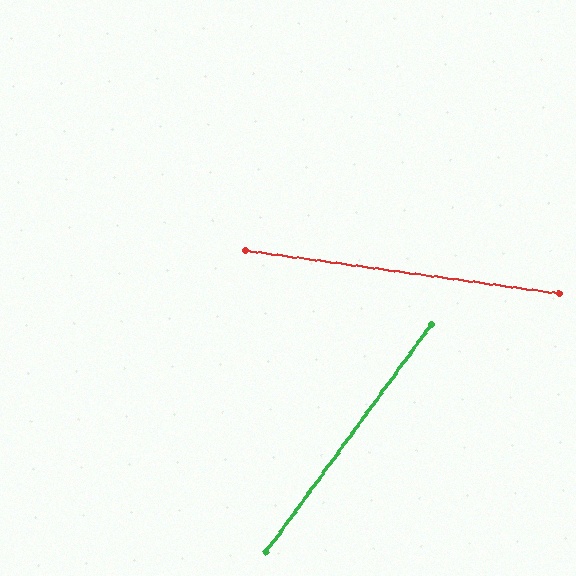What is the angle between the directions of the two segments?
Approximately 62 degrees.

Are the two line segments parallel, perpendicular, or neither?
Neither parallel nor perpendicular — they differ by about 62°.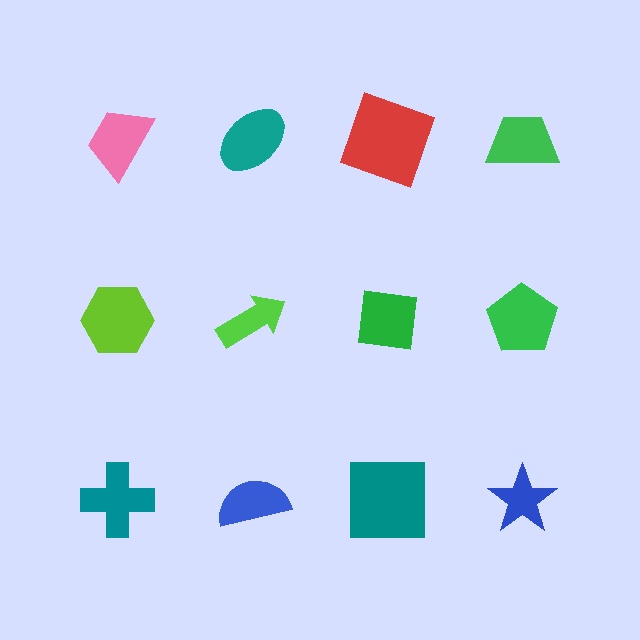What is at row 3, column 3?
A teal square.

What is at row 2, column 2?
A lime arrow.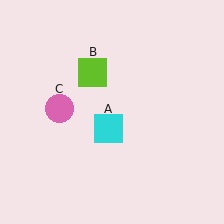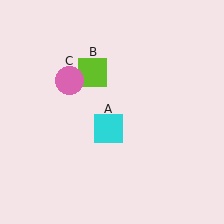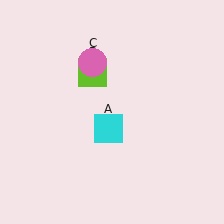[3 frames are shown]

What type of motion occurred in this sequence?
The pink circle (object C) rotated clockwise around the center of the scene.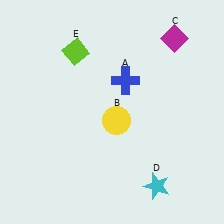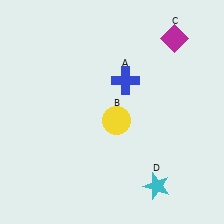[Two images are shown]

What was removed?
The lime diamond (E) was removed in Image 2.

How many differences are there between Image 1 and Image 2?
There is 1 difference between the two images.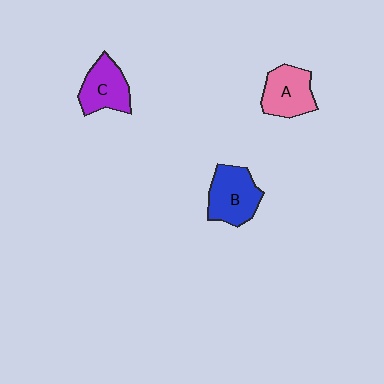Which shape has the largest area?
Shape B (blue).